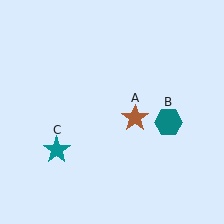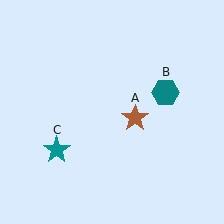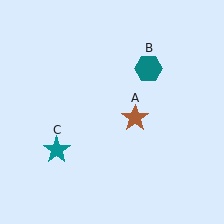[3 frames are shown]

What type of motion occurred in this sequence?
The teal hexagon (object B) rotated counterclockwise around the center of the scene.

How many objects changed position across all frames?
1 object changed position: teal hexagon (object B).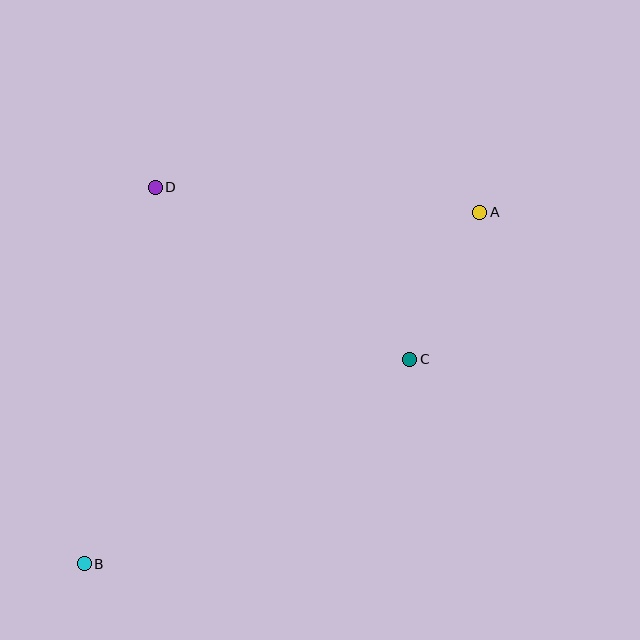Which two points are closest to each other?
Points A and C are closest to each other.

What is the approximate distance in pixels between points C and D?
The distance between C and D is approximately 307 pixels.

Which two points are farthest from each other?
Points A and B are farthest from each other.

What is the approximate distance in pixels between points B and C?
The distance between B and C is approximately 385 pixels.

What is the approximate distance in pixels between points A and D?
The distance between A and D is approximately 326 pixels.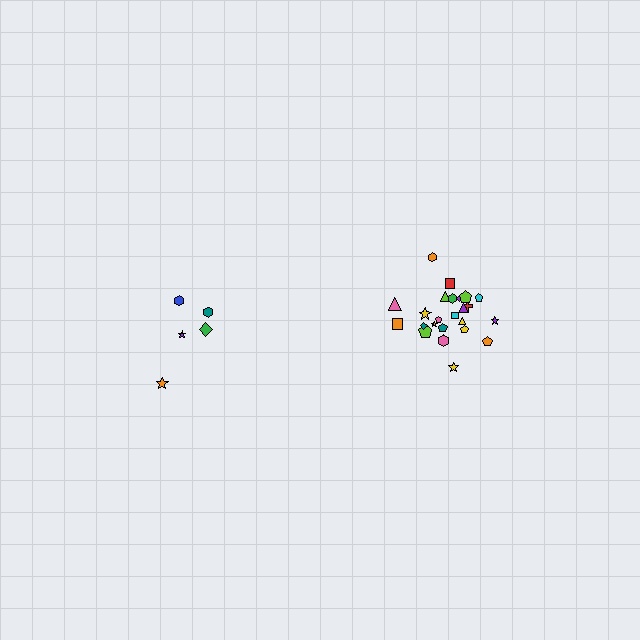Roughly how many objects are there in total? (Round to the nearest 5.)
Roughly 30 objects in total.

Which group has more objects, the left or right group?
The right group.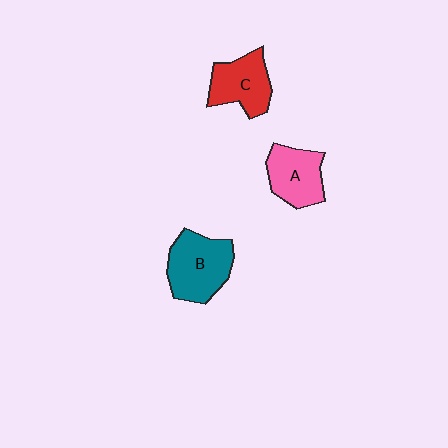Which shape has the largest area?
Shape B (teal).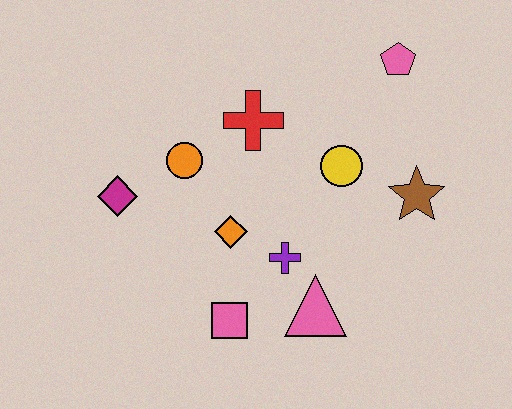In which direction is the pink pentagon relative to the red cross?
The pink pentagon is to the right of the red cross.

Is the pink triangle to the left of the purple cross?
No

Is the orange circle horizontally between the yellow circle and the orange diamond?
No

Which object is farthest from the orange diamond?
The pink pentagon is farthest from the orange diamond.